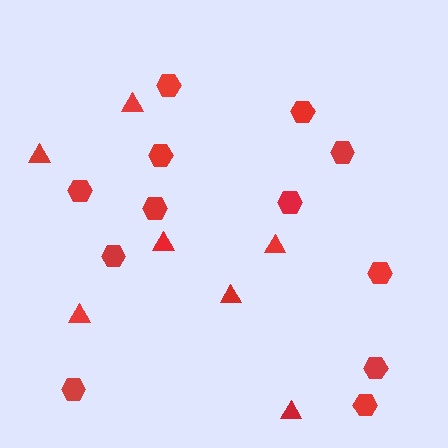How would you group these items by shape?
There are 2 groups: one group of hexagons (12) and one group of triangles (7).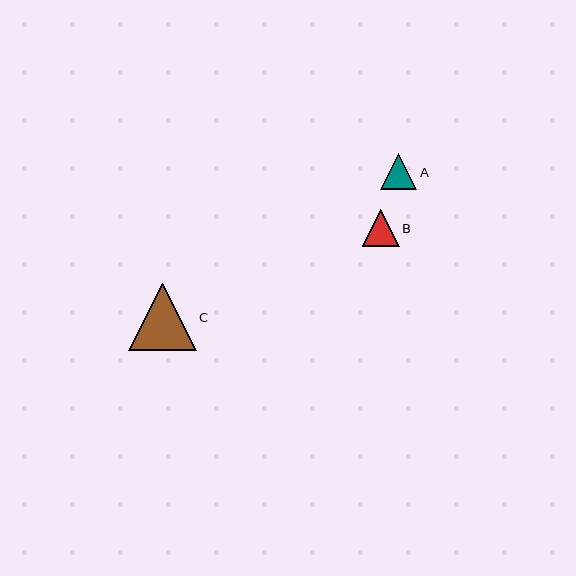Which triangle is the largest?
Triangle C is the largest with a size of approximately 68 pixels.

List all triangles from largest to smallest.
From largest to smallest: C, B, A.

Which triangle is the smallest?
Triangle A is the smallest with a size of approximately 36 pixels.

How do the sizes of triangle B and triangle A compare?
Triangle B and triangle A are approximately the same size.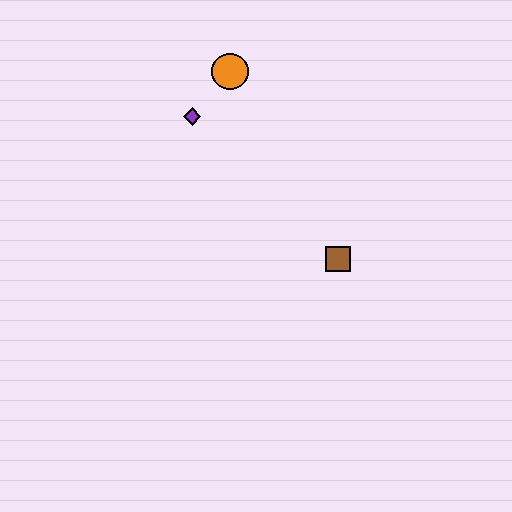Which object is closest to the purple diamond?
The orange circle is closest to the purple diamond.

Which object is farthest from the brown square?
The orange circle is farthest from the brown square.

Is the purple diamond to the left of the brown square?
Yes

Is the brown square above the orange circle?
No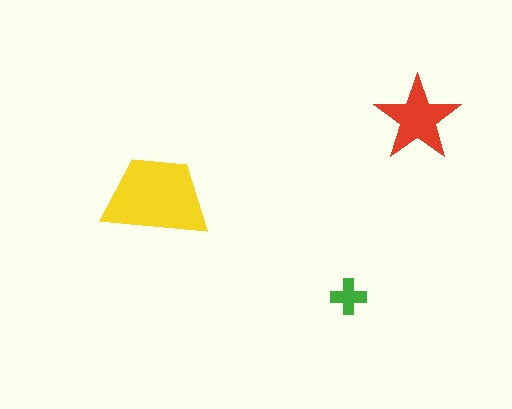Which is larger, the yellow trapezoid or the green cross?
The yellow trapezoid.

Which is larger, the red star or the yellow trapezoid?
The yellow trapezoid.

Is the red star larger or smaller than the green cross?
Larger.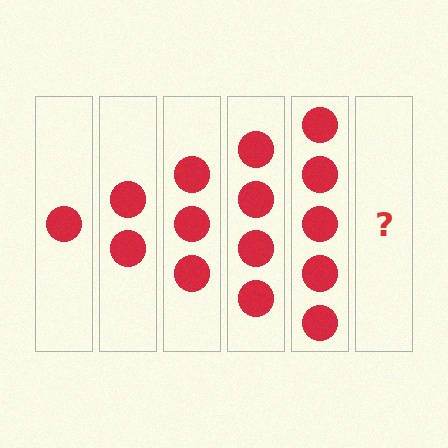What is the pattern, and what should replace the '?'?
The pattern is that each step adds one more circle. The '?' should be 6 circles.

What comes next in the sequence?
The next element should be 6 circles.